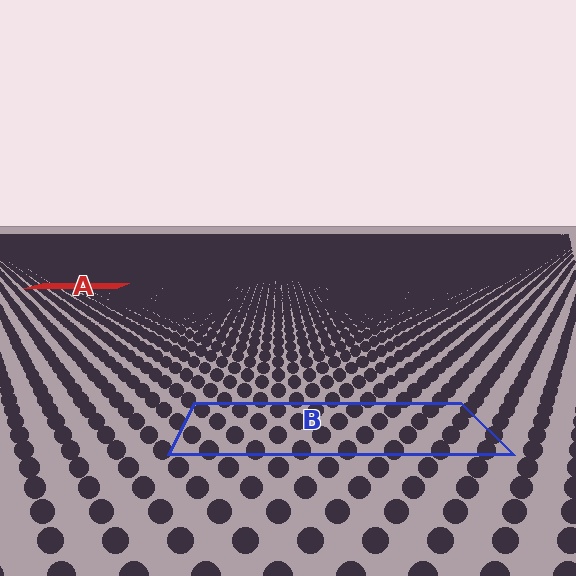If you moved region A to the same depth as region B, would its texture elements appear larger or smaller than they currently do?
They would appear larger. At a closer depth, the same texture elements are projected at a bigger on-screen size.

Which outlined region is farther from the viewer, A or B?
Region A is farther from the viewer — the texture elements inside it appear smaller and more densely packed.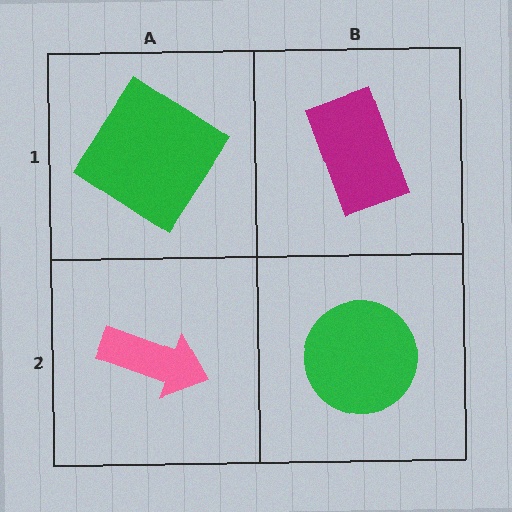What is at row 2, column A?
A pink arrow.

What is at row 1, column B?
A magenta rectangle.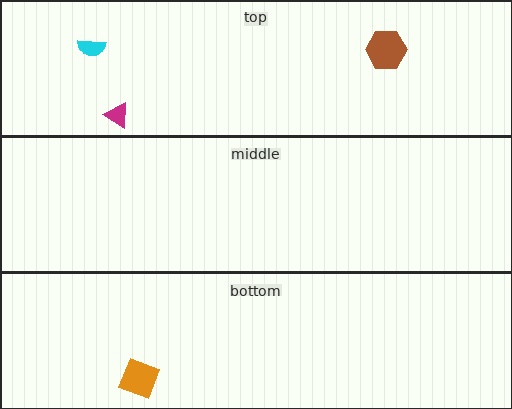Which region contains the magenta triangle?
The top region.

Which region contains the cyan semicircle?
The top region.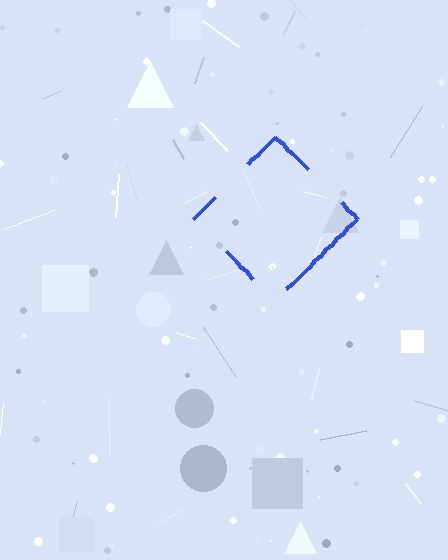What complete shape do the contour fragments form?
The contour fragments form a diamond.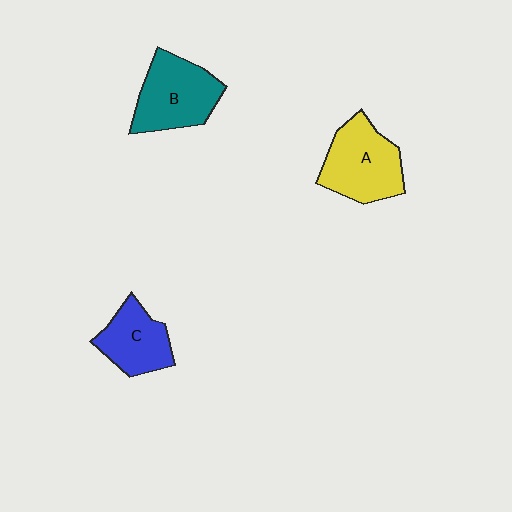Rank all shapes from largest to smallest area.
From largest to smallest: A (yellow), B (teal), C (blue).